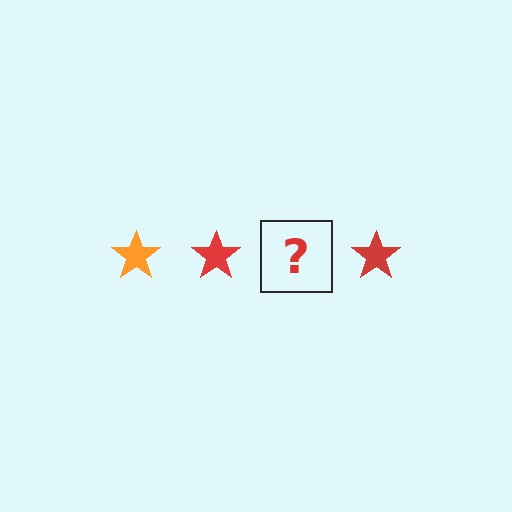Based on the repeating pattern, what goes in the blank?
The blank should be an orange star.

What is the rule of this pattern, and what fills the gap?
The rule is that the pattern cycles through orange, red stars. The gap should be filled with an orange star.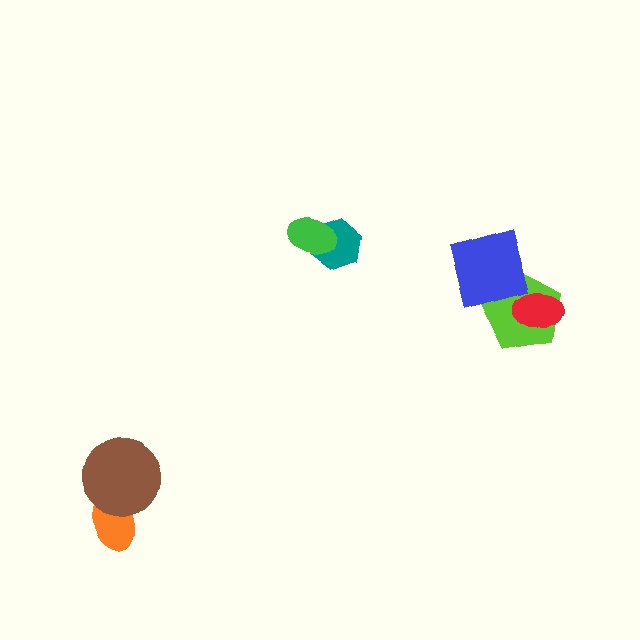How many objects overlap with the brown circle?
1 object overlaps with the brown circle.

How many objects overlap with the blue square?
2 objects overlap with the blue square.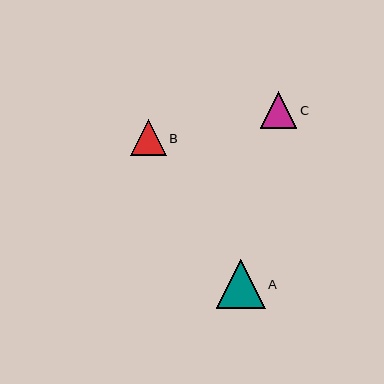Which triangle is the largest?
Triangle A is the largest with a size of approximately 49 pixels.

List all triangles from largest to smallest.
From largest to smallest: A, C, B.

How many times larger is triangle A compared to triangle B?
Triangle A is approximately 1.4 times the size of triangle B.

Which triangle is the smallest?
Triangle B is the smallest with a size of approximately 36 pixels.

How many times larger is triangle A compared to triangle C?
Triangle A is approximately 1.3 times the size of triangle C.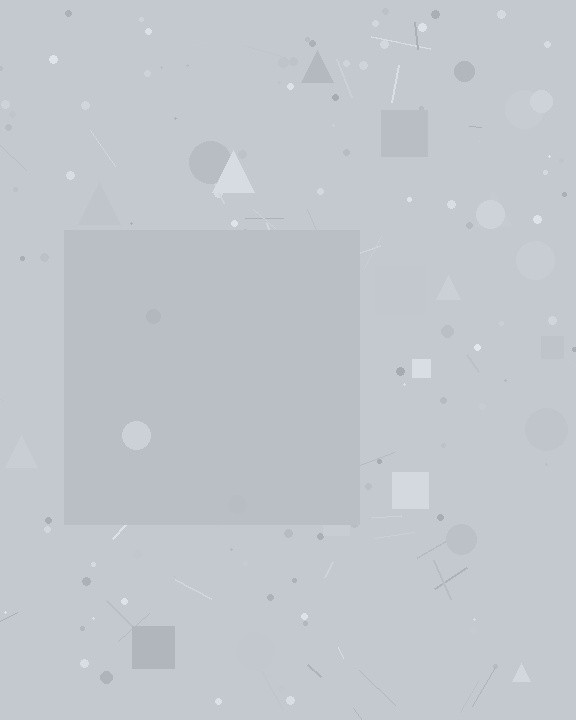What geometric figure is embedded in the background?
A square is embedded in the background.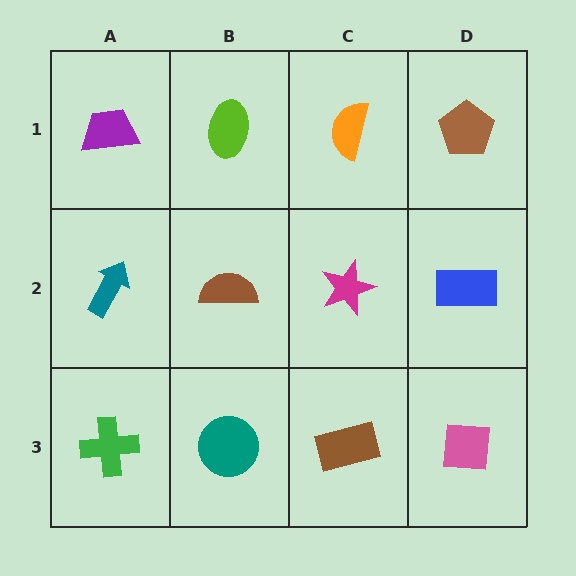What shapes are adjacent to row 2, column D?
A brown pentagon (row 1, column D), a pink square (row 3, column D), a magenta star (row 2, column C).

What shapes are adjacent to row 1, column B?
A brown semicircle (row 2, column B), a purple trapezoid (row 1, column A), an orange semicircle (row 1, column C).